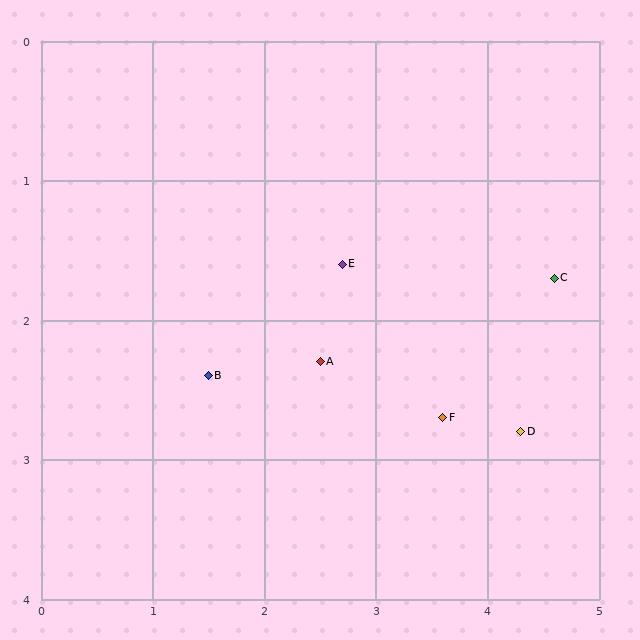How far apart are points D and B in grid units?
Points D and B are about 2.8 grid units apart.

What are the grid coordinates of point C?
Point C is at approximately (4.6, 1.7).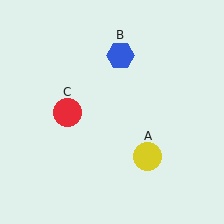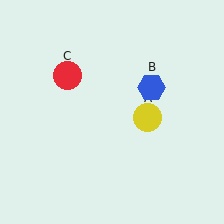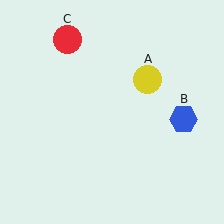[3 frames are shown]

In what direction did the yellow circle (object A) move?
The yellow circle (object A) moved up.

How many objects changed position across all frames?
3 objects changed position: yellow circle (object A), blue hexagon (object B), red circle (object C).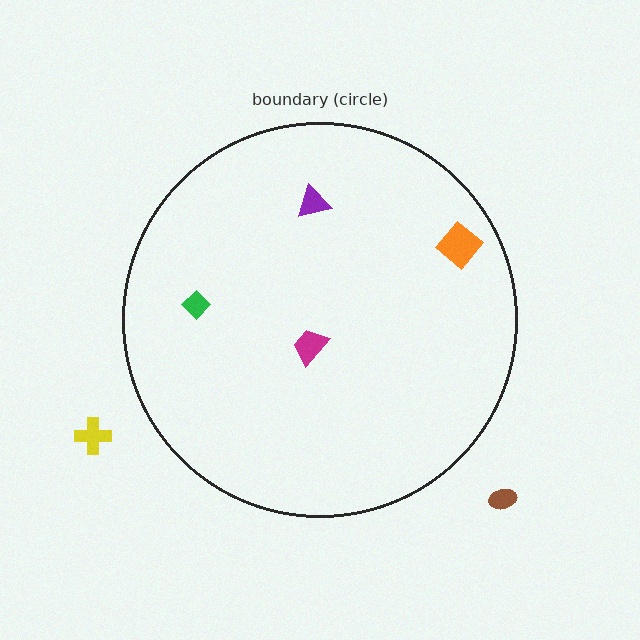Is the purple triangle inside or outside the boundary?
Inside.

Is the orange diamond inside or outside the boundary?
Inside.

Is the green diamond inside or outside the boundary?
Inside.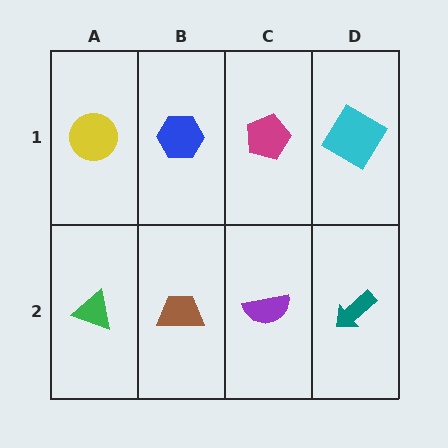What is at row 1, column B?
A blue hexagon.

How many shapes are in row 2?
4 shapes.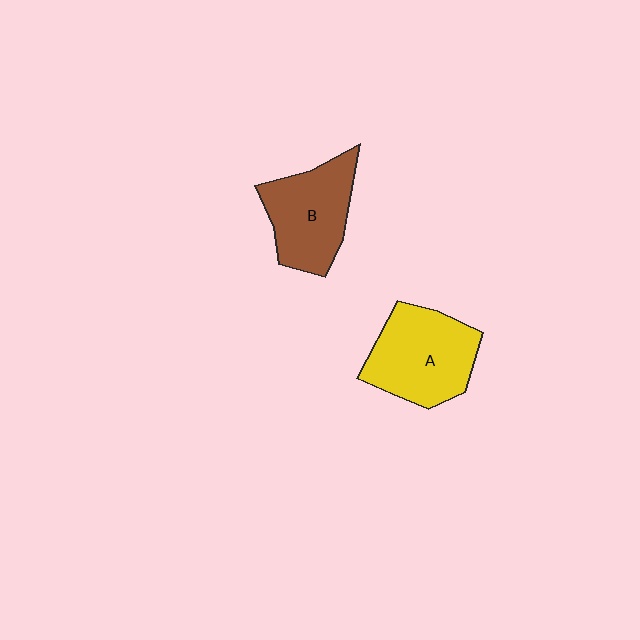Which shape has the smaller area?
Shape B (brown).